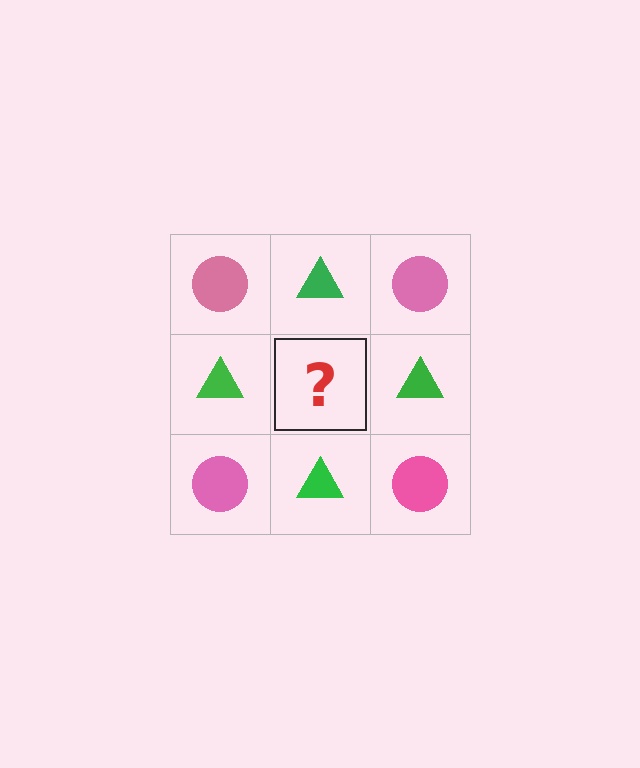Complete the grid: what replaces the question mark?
The question mark should be replaced with a pink circle.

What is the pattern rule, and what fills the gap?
The rule is that it alternates pink circle and green triangle in a checkerboard pattern. The gap should be filled with a pink circle.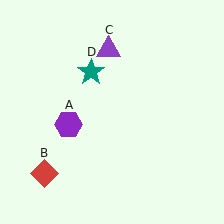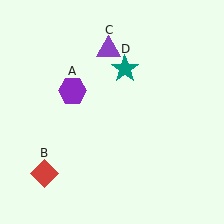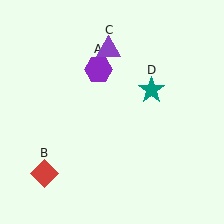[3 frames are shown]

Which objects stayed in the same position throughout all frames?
Red diamond (object B) and purple triangle (object C) remained stationary.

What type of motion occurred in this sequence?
The purple hexagon (object A), teal star (object D) rotated clockwise around the center of the scene.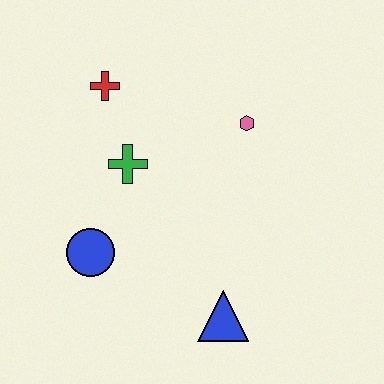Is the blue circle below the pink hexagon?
Yes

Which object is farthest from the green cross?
The blue triangle is farthest from the green cross.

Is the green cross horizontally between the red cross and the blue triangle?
Yes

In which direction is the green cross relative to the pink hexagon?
The green cross is to the left of the pink hexagon.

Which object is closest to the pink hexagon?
The green cross is closest to the pink hexagon.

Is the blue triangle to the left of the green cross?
No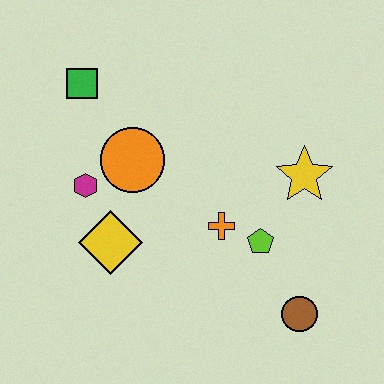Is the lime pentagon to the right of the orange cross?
Yes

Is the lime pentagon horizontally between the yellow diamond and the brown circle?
Yes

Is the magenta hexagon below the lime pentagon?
No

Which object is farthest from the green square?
The brown circle is farthest from the green square.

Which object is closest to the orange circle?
The magenta hexagon is closest to the orange circle.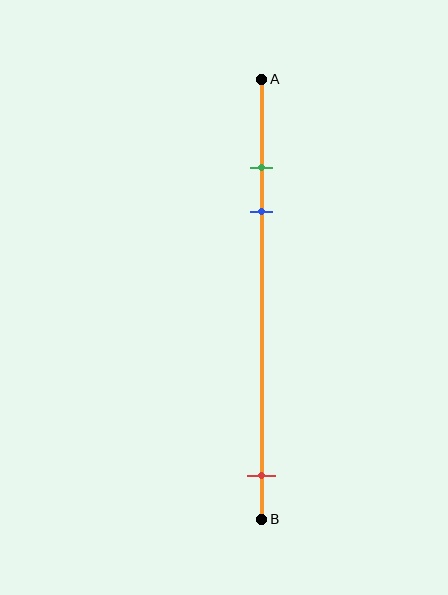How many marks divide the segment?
There are 3 marks dividing the segment.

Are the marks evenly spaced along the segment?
No, the marks are not evenly spaced.